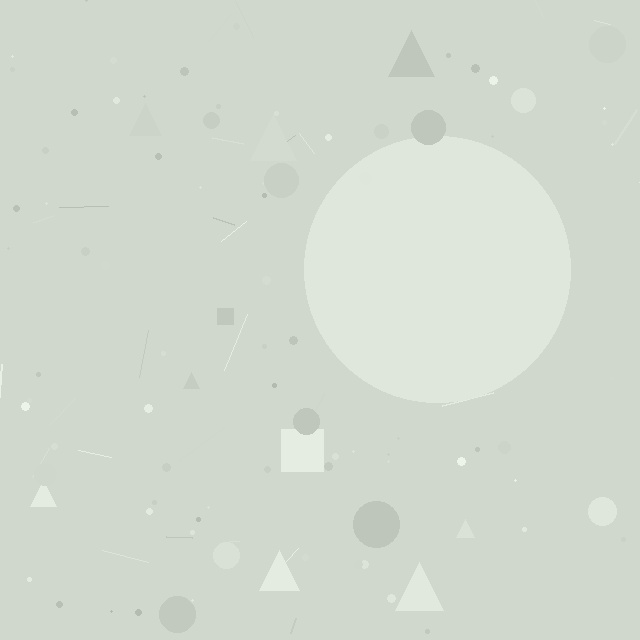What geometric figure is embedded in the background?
A circle is embedded in the background.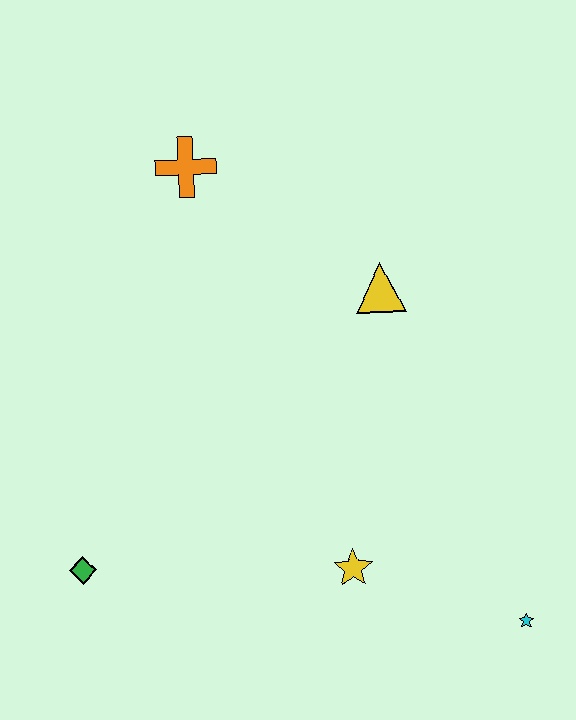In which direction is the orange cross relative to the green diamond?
The orange cross is above the green diamond.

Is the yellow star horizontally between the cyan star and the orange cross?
Yes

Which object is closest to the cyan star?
The yellow star is closest to the cyan star.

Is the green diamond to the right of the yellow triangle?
No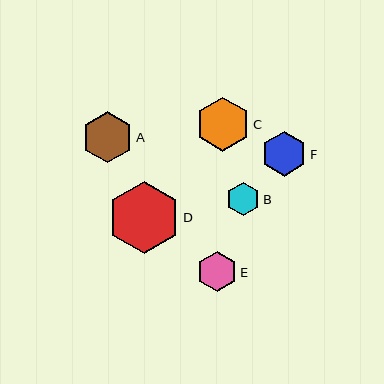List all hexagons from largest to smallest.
From largest to smallest: D, C, A, F, E, B.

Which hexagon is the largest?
Hexagon D is the largest with a size of approximately 73 pixels.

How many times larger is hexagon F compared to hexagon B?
Hexagon F is approximately 1.3 times the size of hexagon B.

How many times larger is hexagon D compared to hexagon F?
Hexagon D is approximately 1.6 times the size of hexagon F.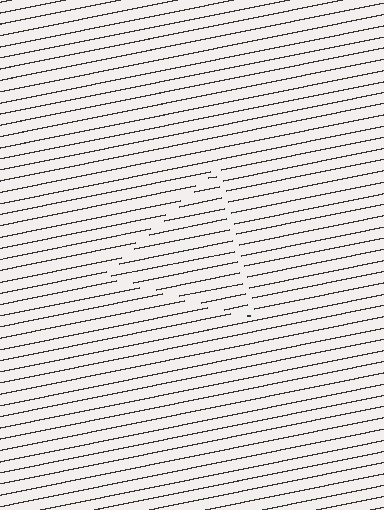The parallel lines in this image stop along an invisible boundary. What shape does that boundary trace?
An illusory triangle. The interior of the shape contains the same grating, shifted by half a period — the contour is defined by the phase discontinuity where line-ends from the inner and outer gratings abut.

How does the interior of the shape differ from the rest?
The interior of the shape contains the same grating, shifted by half a period — the contour is defined by the phase discontinuity where line-ends from the inner and outer gratings abut.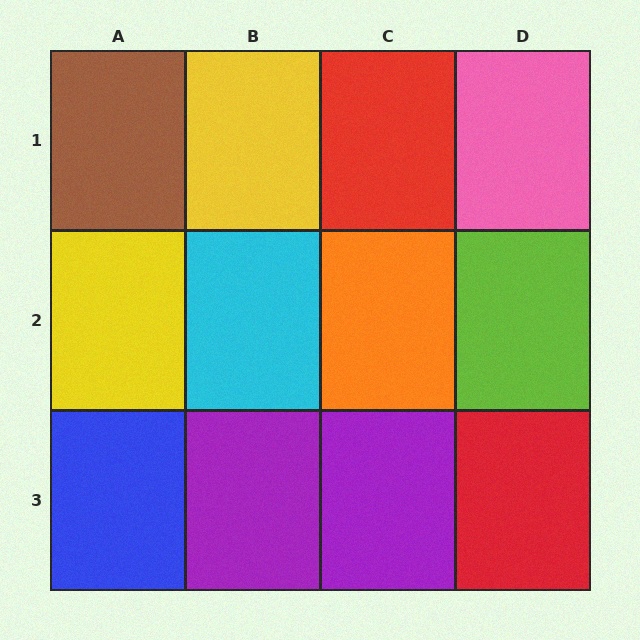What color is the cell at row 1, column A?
Brown.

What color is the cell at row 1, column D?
Pink.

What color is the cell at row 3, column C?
Purple.